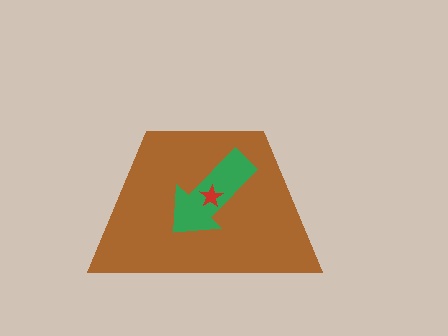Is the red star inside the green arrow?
Yes.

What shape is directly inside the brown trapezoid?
The green arrow.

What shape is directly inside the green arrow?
The red star.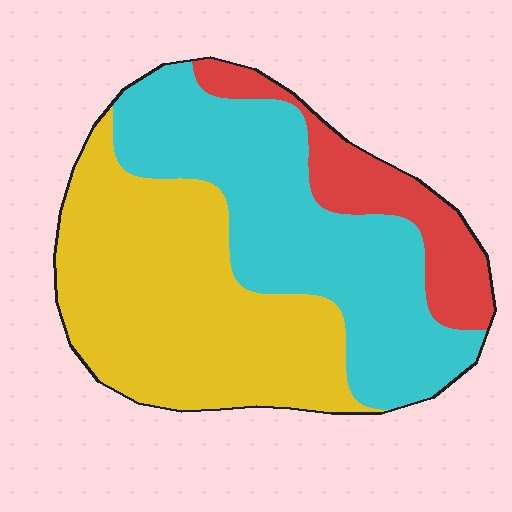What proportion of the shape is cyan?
Cyan covers around 40% of the shape.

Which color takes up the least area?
Red, at roughly 15%.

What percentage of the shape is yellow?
Yellow covers 44% of the shape.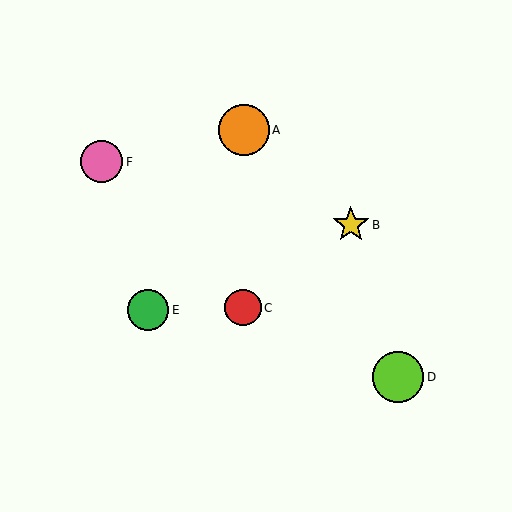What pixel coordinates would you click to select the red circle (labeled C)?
Click at (243, 308) to select the red circle C.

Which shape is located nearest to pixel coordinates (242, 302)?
The red circle (labeled C) at (243, 308) is nearest to that location.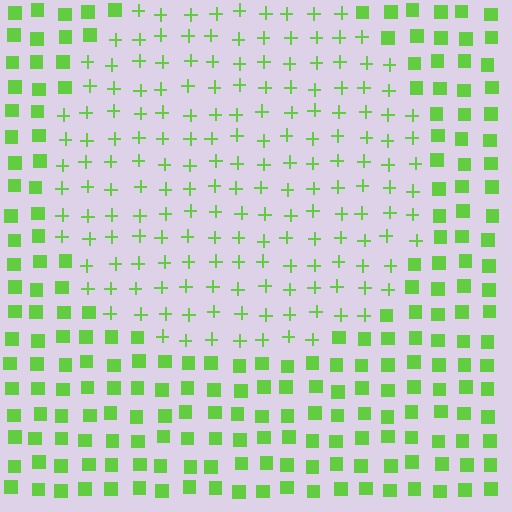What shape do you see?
I see a circle.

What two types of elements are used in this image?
The image uses plus signs inside the circle region and squares outside it.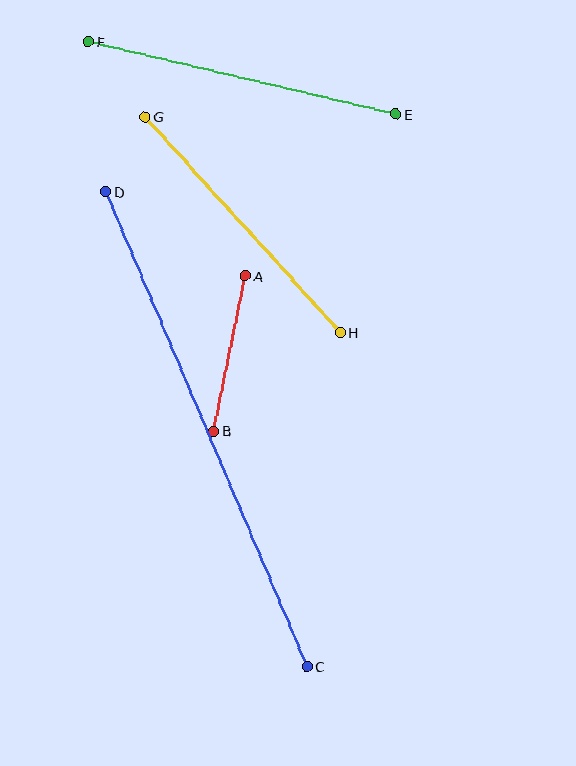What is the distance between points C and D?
The distance is approximately 515 pixels.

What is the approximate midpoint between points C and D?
The midpoint is at approximately (207, 429) pixels.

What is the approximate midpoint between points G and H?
The midpoint is at approximately (243, 225) pixels.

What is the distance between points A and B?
The distance is approximately 158 pixels.